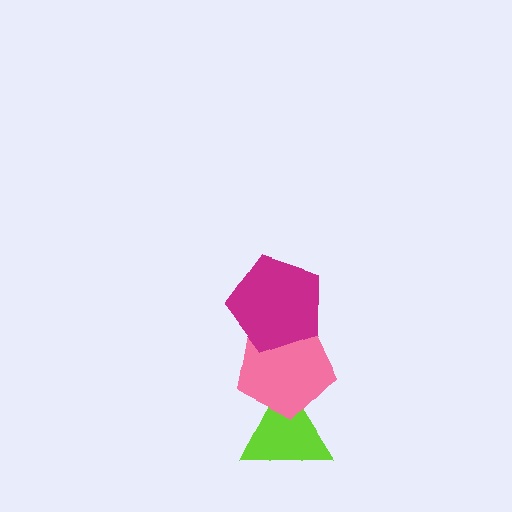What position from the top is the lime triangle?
The lime triangle is 3rd from the top.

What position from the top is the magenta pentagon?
The magenta pentagon is 1st from the top.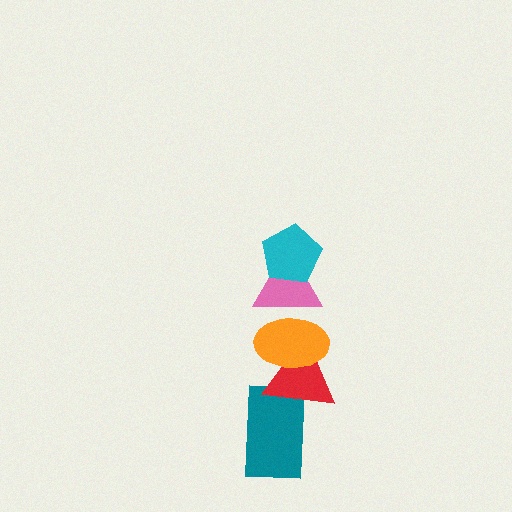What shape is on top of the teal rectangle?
The red triangle is on top of the teal rectangle.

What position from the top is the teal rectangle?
The teal rectangle is 5th from the top.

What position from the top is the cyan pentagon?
The cyan pentagon is 1st from the top.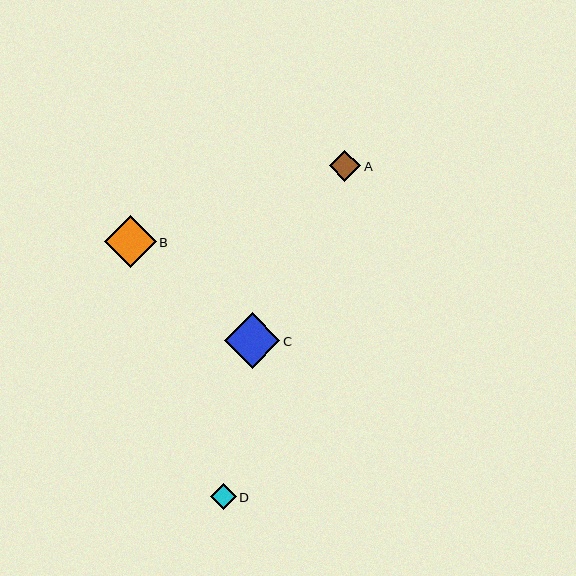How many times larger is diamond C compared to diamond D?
Diamond C is approximately 2.1 times the size of diamond D.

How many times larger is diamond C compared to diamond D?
Diamond C is approximately 2.1 times the size of diamond D.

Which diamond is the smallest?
Diamond D is the smallest with a size of approximately 26 pixels.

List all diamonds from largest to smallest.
From largest to smallest: C, B, A, D.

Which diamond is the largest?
Diamond C is the largest with a size of approximately 55 pixels.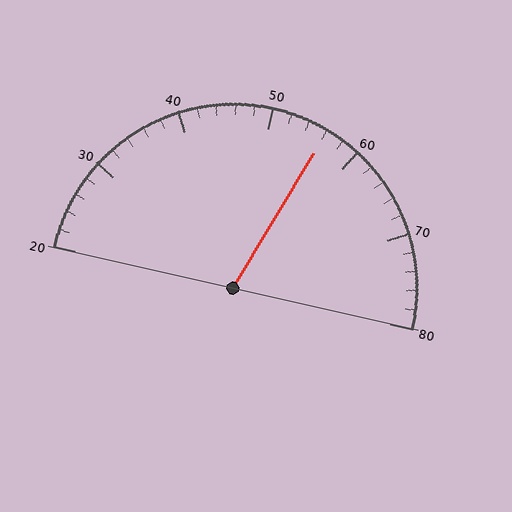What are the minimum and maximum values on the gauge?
The gauge ranges from 20 to 80.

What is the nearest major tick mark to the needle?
The nearest major tick mark is 60.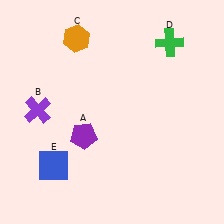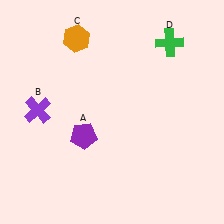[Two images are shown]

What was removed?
The blue square (E) was removed in Image 2.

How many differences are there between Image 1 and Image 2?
There is 1 difference between the two images.